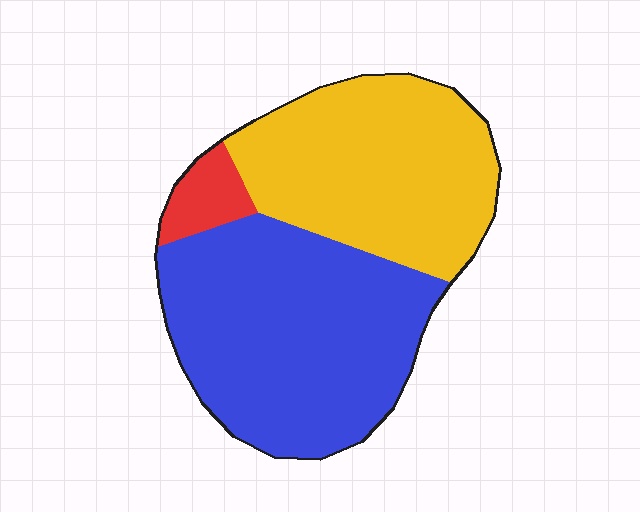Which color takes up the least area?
Red, at roughly 5%.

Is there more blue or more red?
Blue.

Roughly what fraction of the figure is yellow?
Yellow takes up between a third and a half of the figure.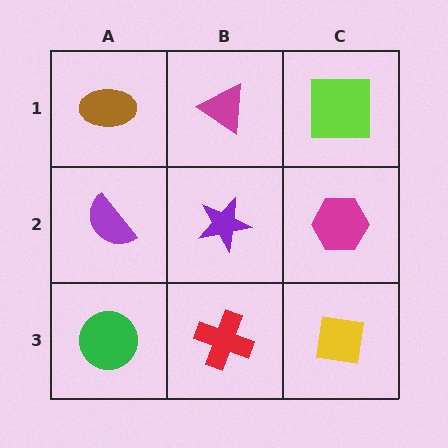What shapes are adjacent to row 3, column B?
A purple star (row 2, column B), a green circle (row 3, column A), a yellow square (row 3, column C).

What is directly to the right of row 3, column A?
A red cross.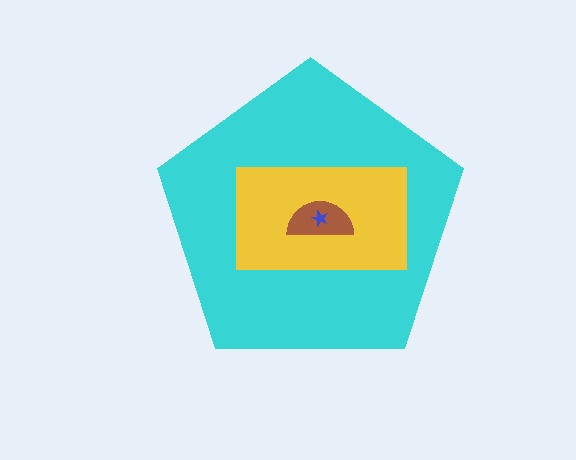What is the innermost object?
The blue star.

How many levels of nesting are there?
4.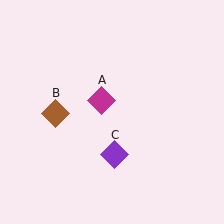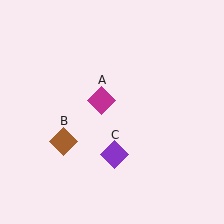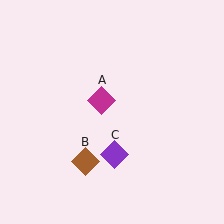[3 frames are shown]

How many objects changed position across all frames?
1 object changed position: brown diamond (object B).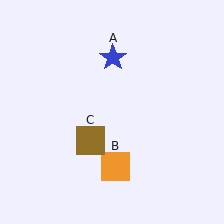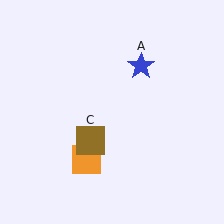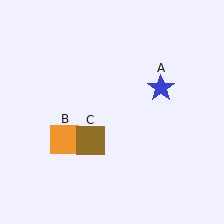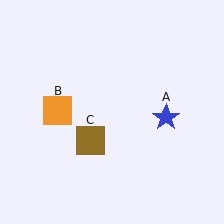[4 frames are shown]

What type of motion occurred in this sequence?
The blue star (object A), orange square (object B) rotated clockwise around the center of the scene.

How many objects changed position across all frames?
2 objects changed position: blue star (object A), orange square (object B).